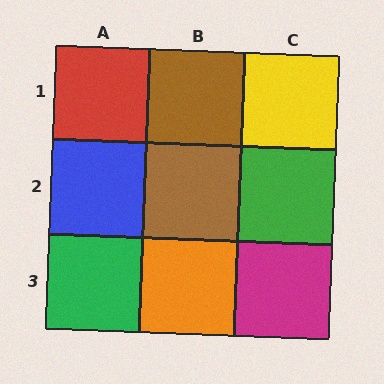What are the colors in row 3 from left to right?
Green, orange, magenta.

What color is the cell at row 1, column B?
Brown.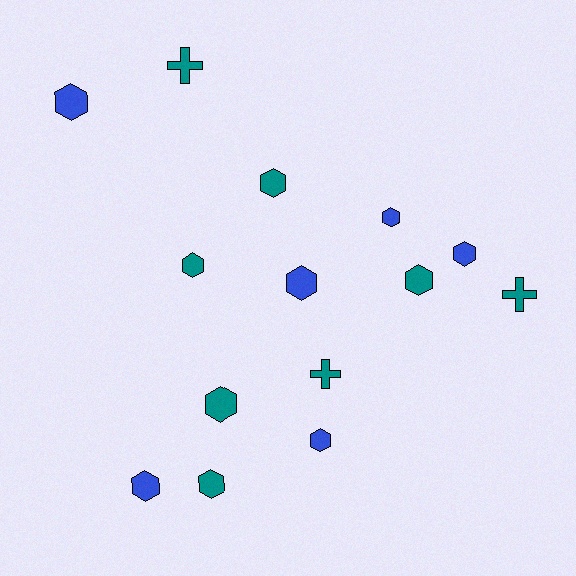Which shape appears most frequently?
Hexagon, with 11 objects.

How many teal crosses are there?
There are 3 teal crosses.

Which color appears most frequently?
Teal, with 8 objects.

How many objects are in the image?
There are 14 objects.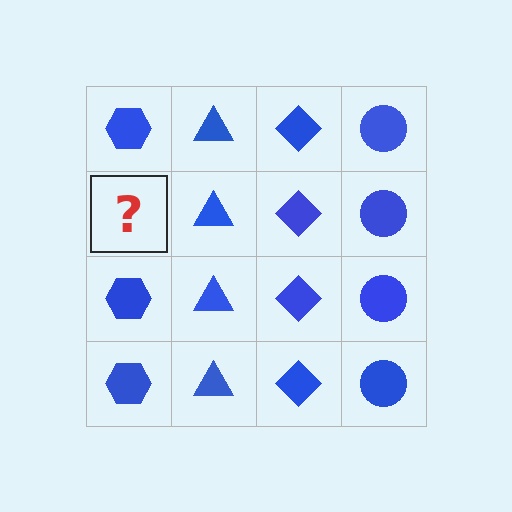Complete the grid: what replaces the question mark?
The question mark should be replaced with a blue hexagon.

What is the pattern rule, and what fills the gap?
The rule is that each column has a consistent shape. The gap should be filled with a blue hexagon.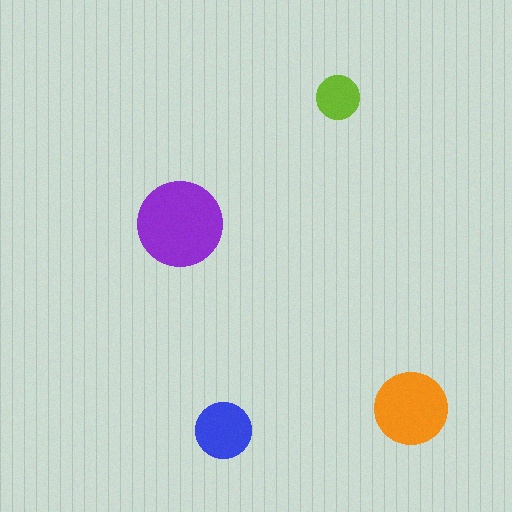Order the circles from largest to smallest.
the purple one, the orange one, the blue one, the lime one.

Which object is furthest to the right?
The orange circle is rightmost.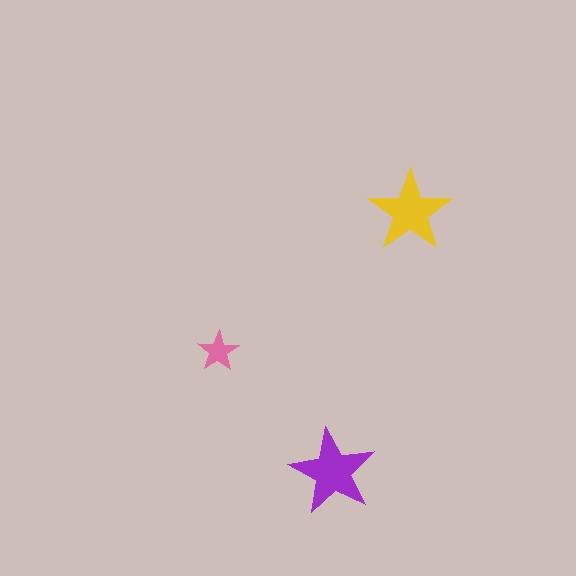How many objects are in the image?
There are 3 objects in the image.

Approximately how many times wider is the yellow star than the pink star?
About 2 times wider.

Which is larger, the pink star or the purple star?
The purple one.